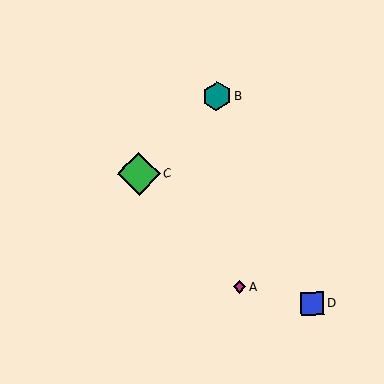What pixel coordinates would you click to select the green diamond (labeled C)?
Click at (139, 174) to select the green diamond C.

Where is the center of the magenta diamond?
The center of the magenta diamond is at (239, 287).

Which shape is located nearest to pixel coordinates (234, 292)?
The magenta diamond (labeled A) at (239, 287) is nearest to that location.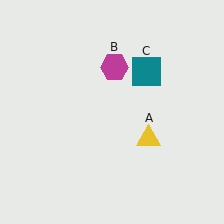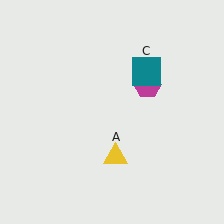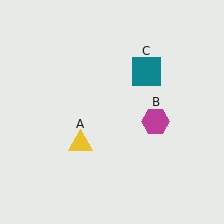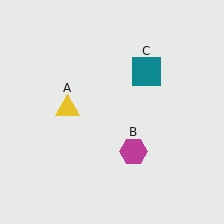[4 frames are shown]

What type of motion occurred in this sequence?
The yellow triangle (object A), magenta hexagon (object B) rotated clockwise around the center of the scene.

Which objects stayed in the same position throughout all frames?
Teal square (object C) remained stationary.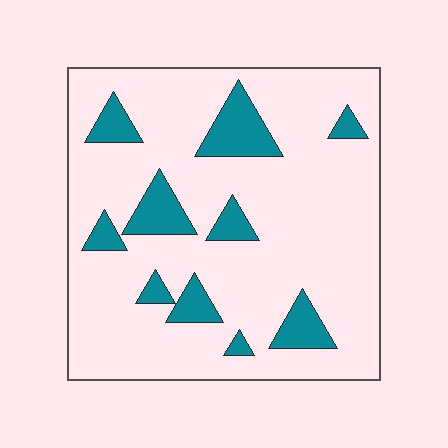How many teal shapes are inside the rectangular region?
10.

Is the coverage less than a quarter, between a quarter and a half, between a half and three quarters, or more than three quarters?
Less than a quarter.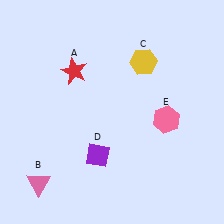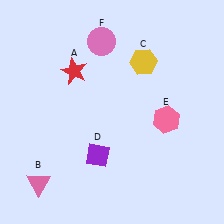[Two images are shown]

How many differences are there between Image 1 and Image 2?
There is 1 difference between the two images.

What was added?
A pink circle (F) was added in Image 2.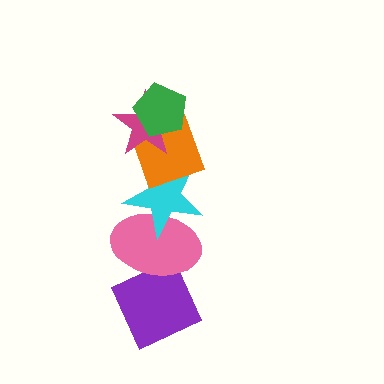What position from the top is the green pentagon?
The green pentagon is 1st from the top.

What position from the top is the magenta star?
The magenta star is 2nd from the top.